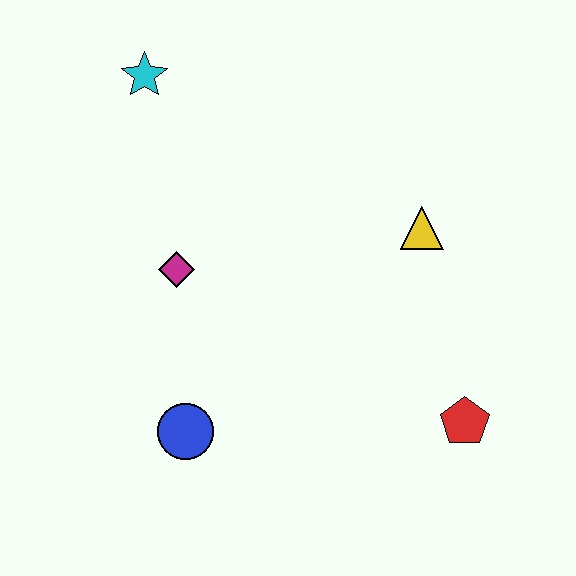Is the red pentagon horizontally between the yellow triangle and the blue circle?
No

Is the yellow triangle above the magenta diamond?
Yes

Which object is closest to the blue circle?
The magenta diamond is closest to the blue circle.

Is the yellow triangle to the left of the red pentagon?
Yes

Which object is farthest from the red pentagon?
The cyan star is farthest from the red pentagon.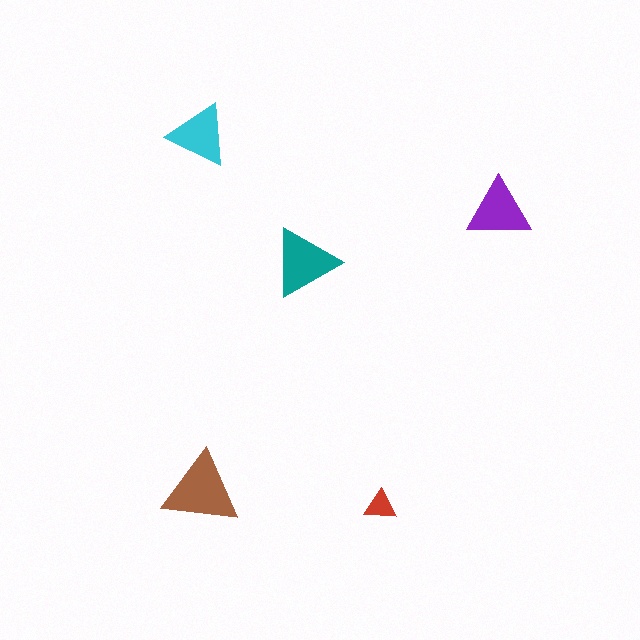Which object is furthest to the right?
The purple triangle is rightmost.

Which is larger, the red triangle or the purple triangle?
The purple one.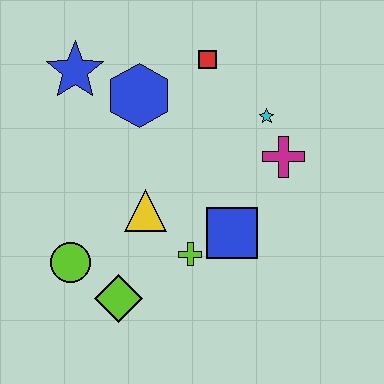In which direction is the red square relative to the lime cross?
The red square is above the lime cross.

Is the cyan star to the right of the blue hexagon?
Yes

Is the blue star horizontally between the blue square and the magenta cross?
No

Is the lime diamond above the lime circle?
No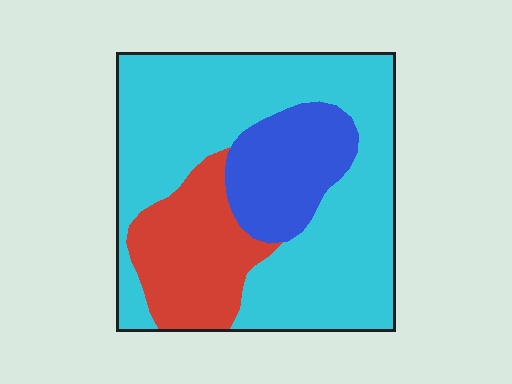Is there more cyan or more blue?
Cyan.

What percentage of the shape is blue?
Blue takes up about one sixth (1/6) of the shape.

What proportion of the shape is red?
Red takes up about one fifth (1/5) of the shape.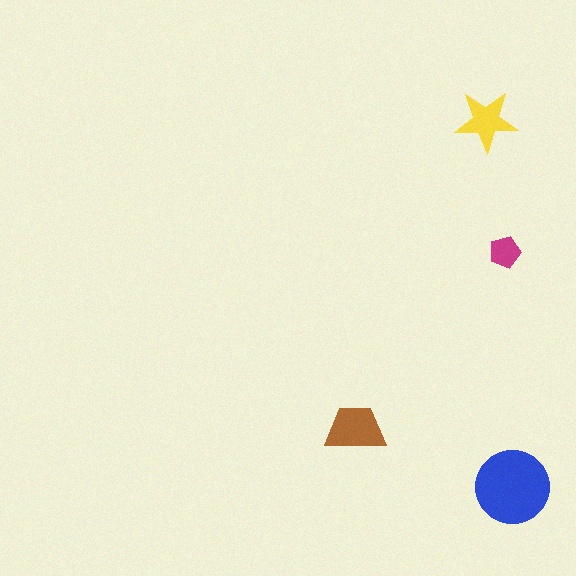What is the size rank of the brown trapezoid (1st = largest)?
2nd.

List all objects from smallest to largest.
The magenta pentagon, the yellow star, the brown trapezoid, the blue circle.